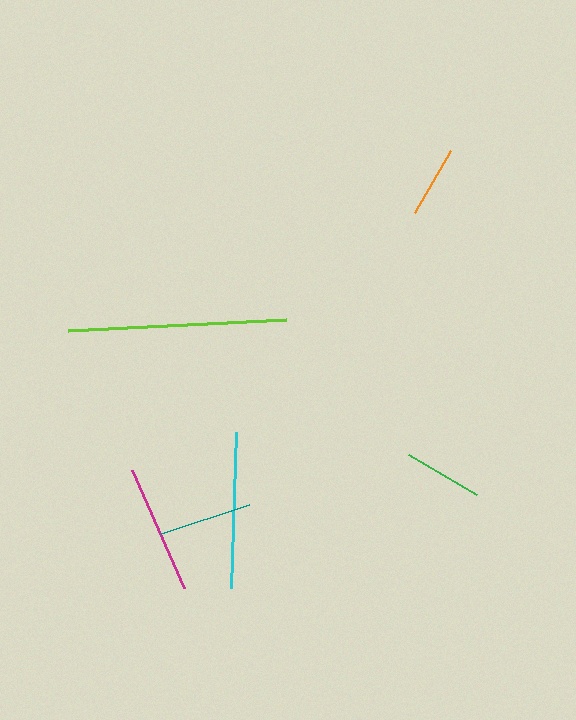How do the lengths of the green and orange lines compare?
The green and orange lines are approximately the same length.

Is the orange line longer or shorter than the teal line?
The teal line is longer than the orange line.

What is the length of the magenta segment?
The magenta segment is approximately 129 pixels long.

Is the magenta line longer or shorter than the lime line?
The lime line is longer than the magenta line.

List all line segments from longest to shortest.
From longest to shortest: lime, cyan, magenta, teal, green, orange.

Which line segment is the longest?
The lime line is the longest at approximately 219 pixels.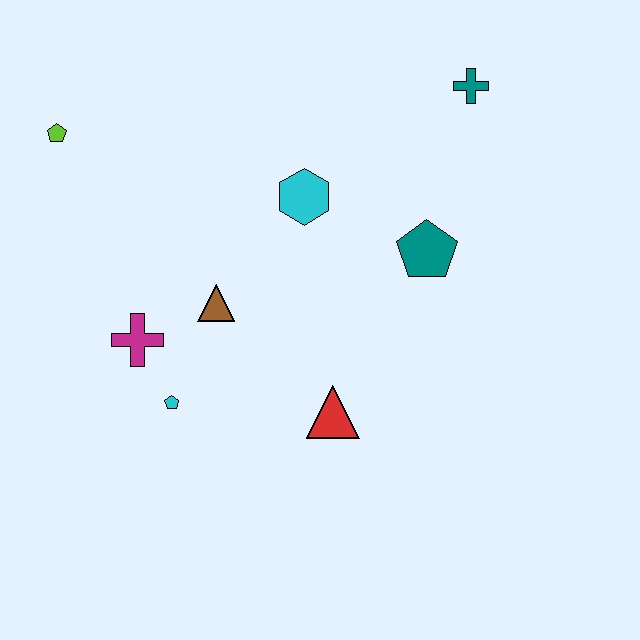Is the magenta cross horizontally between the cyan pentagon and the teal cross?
No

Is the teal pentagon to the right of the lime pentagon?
Yes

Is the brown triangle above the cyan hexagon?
No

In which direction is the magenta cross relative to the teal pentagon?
The magenta cross is to the left of the teal pentagon.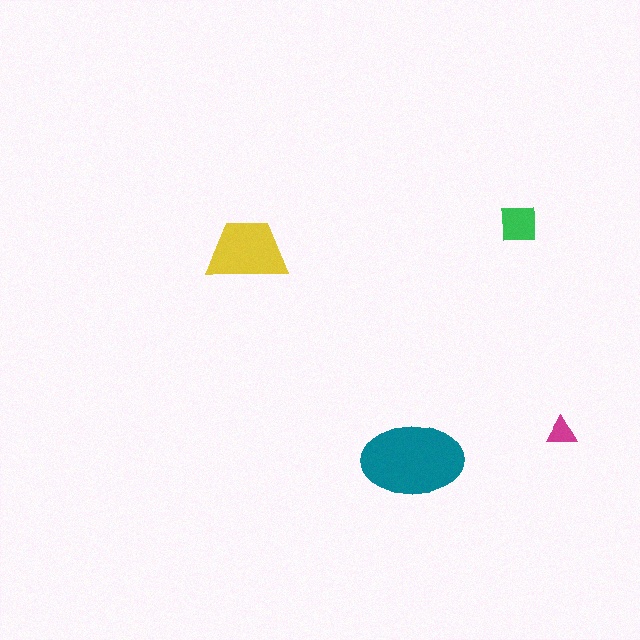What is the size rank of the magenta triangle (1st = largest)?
4th.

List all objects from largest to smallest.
The teal ellipse, the yellow trapezoid, the green square, the magenta triangle.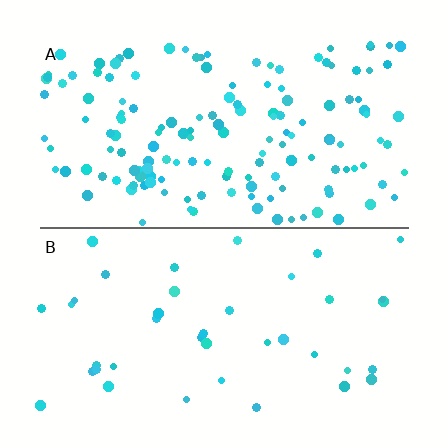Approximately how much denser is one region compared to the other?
Approximately 3.8× — region A over region B.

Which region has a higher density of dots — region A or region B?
A (the top).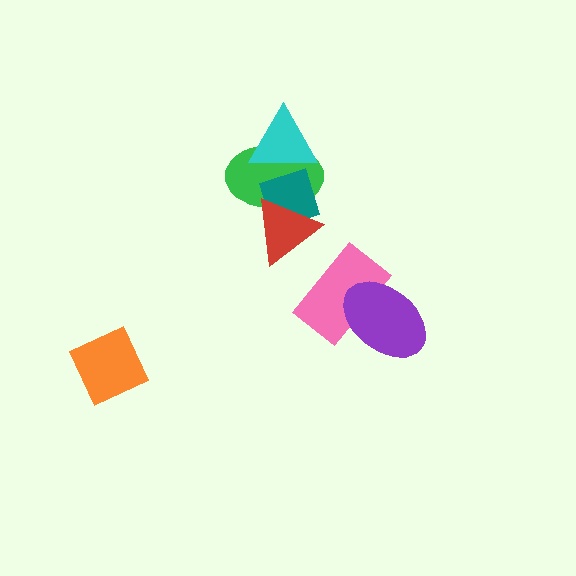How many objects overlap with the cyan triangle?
2 objects overlap with the cyan triangle.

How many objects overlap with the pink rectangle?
1 object overlaps with the pink rectangle.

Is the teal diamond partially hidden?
Yes, it is partially covered by another shape.